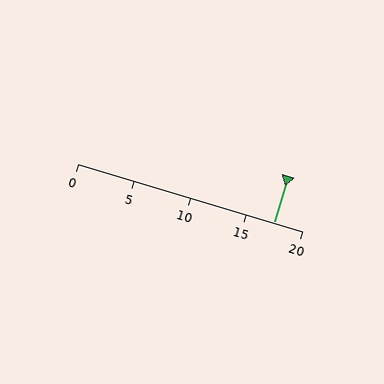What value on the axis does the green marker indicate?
The marker indicates approximately 17.5.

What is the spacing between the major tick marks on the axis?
The major ticks are spaced 5 apart.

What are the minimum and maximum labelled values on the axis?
The axis runs from 0 to 20.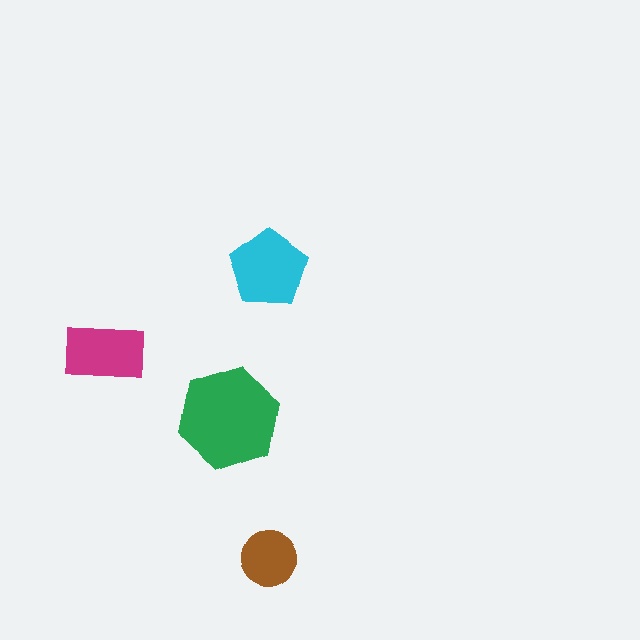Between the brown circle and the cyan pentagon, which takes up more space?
The cyan pentagon.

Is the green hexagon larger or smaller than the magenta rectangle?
Larger.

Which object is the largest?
The green hexagon.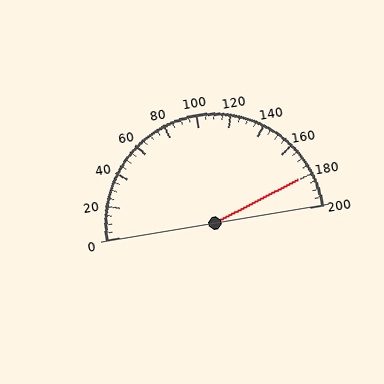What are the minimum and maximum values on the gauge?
The gauge ranges from 0 to 200.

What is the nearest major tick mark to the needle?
The nearest major tick mark is 180.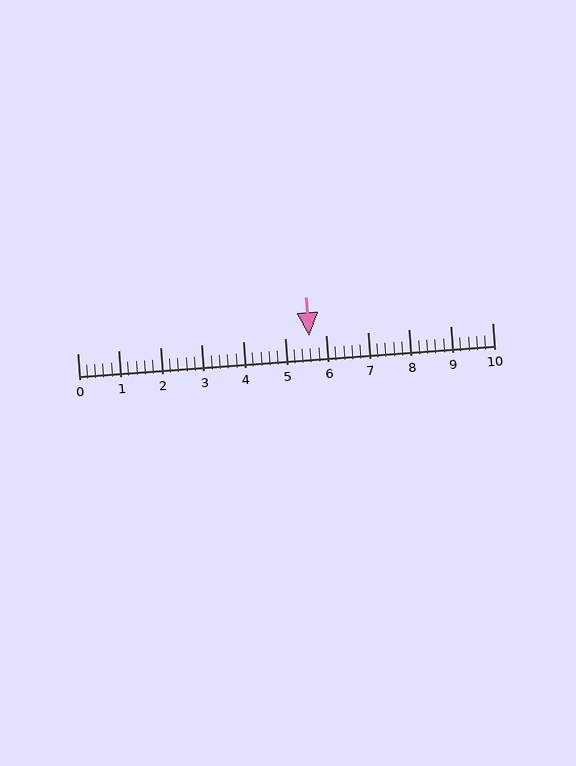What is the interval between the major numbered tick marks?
The major tick marks are spaced 1 units apart.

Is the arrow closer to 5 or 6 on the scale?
The arrow is closer to 6.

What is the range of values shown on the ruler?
The ruler shows values from 0 to 10.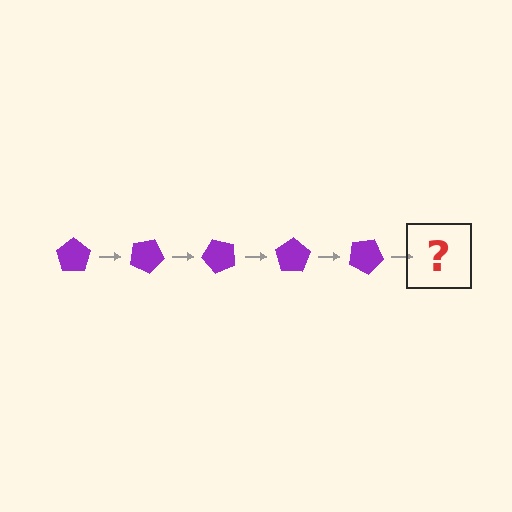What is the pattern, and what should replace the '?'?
The pattern is that the pentagon rotates 25 degrees each step. The '?' should be a purple pentagon rotated 125 degrees.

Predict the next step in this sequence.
The next step is a purple pentagon rotated 125 degrees.